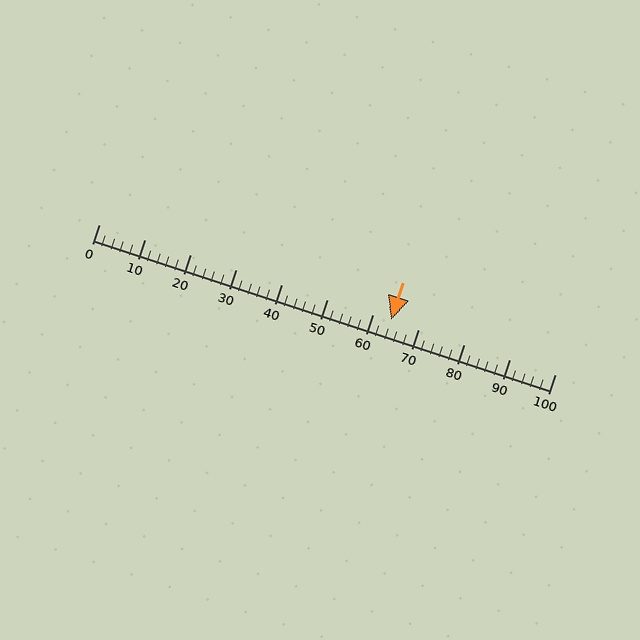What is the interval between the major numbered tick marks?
The major tick marks are spaced 10 units apart.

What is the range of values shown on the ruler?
The ruler shows values from 0 to 100.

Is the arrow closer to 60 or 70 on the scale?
The arrow is closer to 60.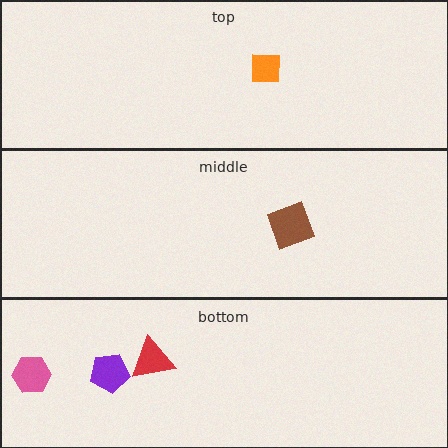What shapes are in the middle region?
The brown square.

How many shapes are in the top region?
1.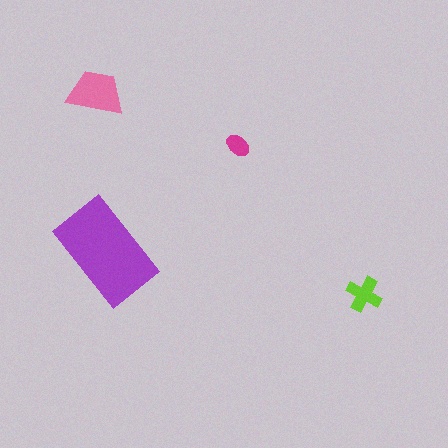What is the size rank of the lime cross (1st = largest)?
3rd.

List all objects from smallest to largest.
The magenta ellipse, the lime cross, the pink trapezoid, the purple rectangle.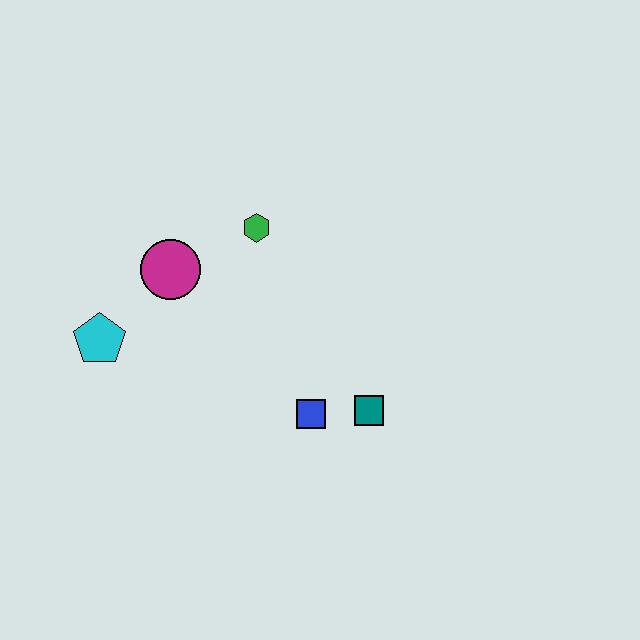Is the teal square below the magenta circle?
Yes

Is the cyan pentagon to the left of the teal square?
Yes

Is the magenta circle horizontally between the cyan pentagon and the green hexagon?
Yes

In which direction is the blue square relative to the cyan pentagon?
The blue square is to the right of the cyan pentagon.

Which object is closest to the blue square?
The teal square is closest to the blue square.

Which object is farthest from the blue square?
The cyan pentagon is farthest from the blue square.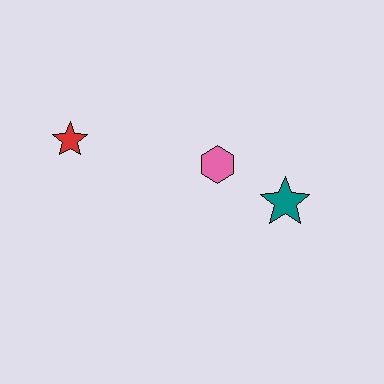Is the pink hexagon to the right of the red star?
Yes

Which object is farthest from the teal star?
The red star is farthest from the teal star.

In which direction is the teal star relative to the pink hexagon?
The teal star is to the right of the pink hexagon.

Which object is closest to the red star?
The pink hexagon is closest to the red star.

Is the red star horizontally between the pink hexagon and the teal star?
No